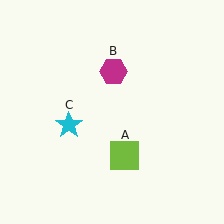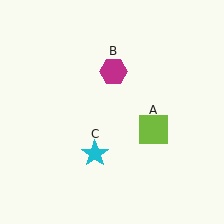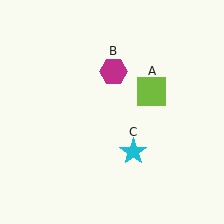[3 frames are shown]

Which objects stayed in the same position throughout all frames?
Magenta hexagon (object B) remained stationary.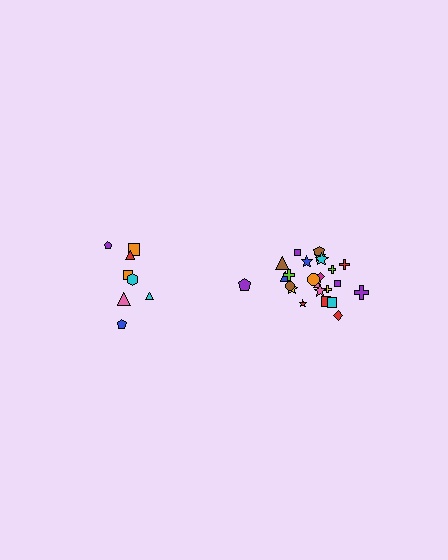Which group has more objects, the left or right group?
The right group.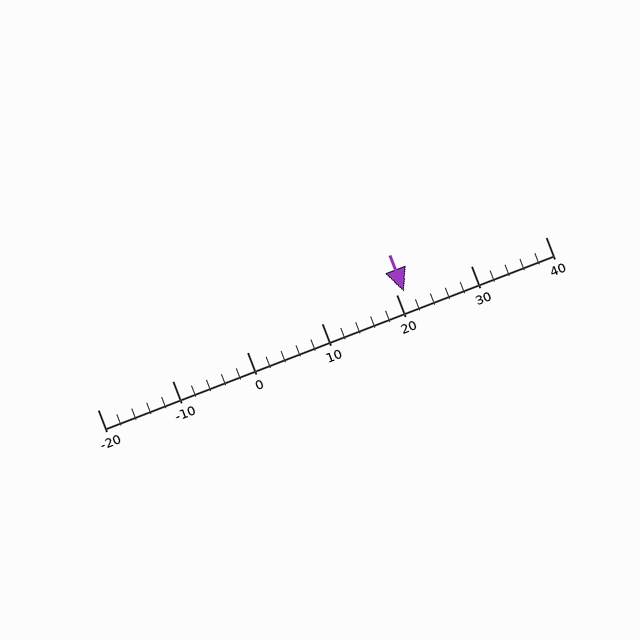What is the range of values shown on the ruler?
The ruler shows values from -20 to 40.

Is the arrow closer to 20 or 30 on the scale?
The arrow is closer to 20.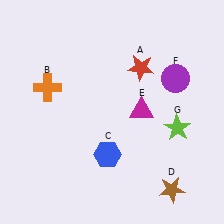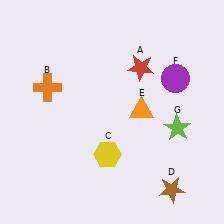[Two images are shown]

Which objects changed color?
C changed from blue to yellow. E changed from magenta to orange.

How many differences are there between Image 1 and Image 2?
There are 2 differences between the two images.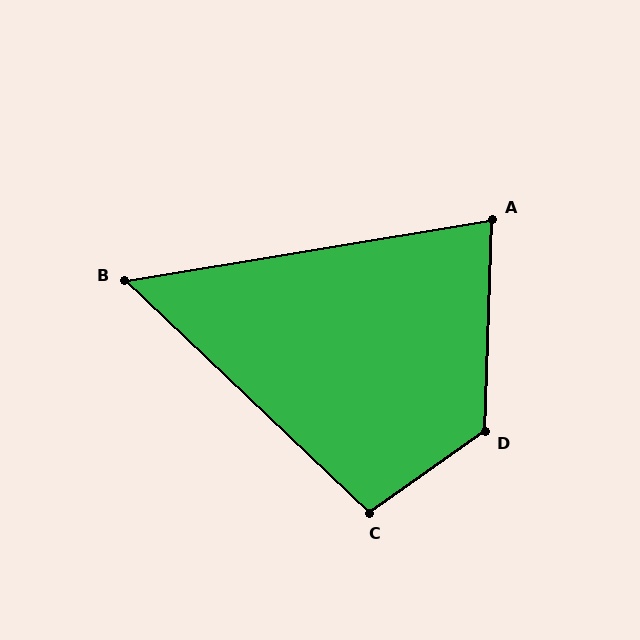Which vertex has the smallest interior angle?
B, at approximately 53 degrees.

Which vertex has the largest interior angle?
D, at approximately 127 degrees.